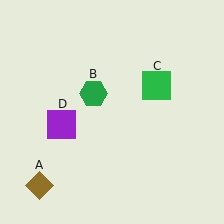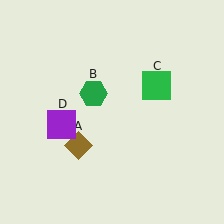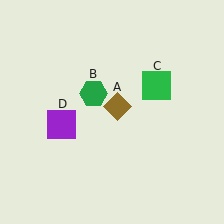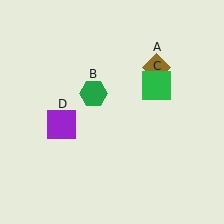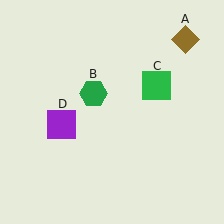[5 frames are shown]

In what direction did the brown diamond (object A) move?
The brown diamond (object A) moved up and to the right.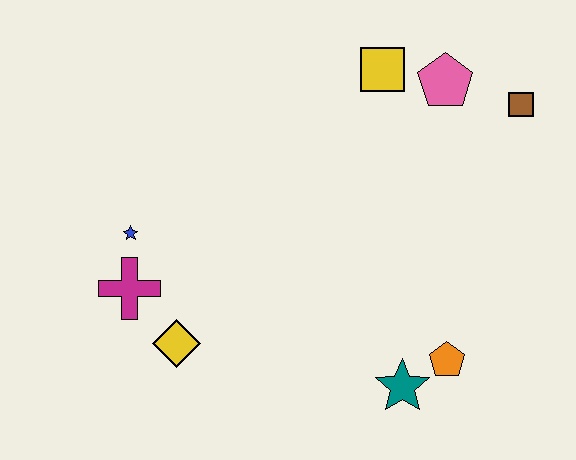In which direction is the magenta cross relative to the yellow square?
The magenta cross is to the left of the yellow square.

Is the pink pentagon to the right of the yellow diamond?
Yes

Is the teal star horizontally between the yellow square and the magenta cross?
No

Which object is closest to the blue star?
The magenta cross is closest to the blue star.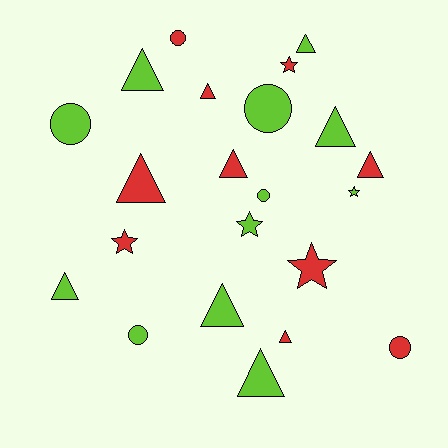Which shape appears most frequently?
Triangle, with 11 objects.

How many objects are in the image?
There are 22 objects.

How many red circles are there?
There are 2 red circles.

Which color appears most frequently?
Lime, with 12 objects.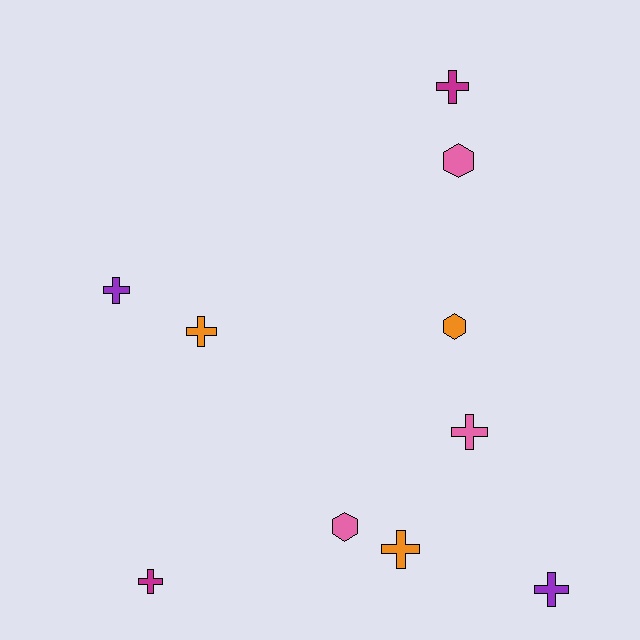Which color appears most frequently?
Pink, with 3 objects.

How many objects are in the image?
There are 10 objects.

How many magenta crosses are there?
There are 2 magenta crosses.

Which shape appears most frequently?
Cross, with 7 objects.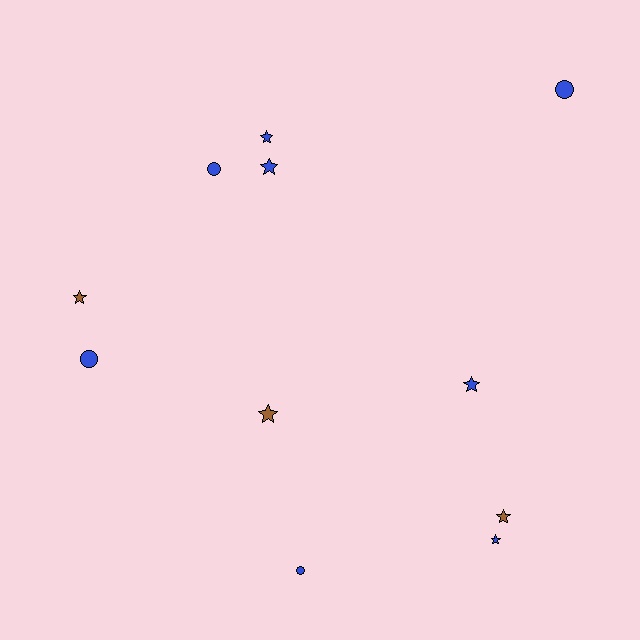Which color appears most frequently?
Blue, with 8 objects.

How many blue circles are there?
There are 4 blue circles.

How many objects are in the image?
There are 11 objects.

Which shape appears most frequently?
Star, with 7 objects.